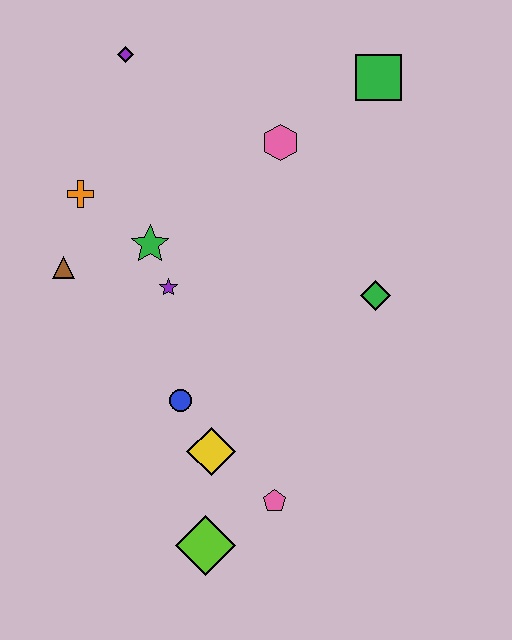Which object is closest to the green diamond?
The pink hexagon is closest to the green diamond.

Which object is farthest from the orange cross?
The lime diamond is farthest from the orange cross.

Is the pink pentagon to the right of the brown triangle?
Yes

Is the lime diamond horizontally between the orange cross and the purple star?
No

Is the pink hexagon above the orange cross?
Yes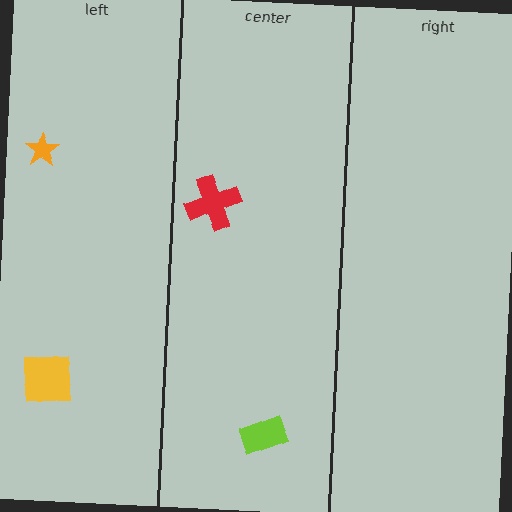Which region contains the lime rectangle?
The center region.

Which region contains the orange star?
The left region.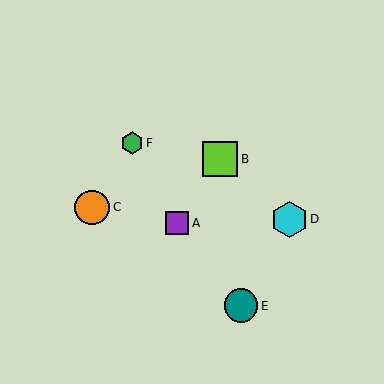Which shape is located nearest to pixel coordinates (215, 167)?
The lime square (labeled B) at (220, 159) is nearest to that location.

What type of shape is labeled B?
Shape B is a lime square.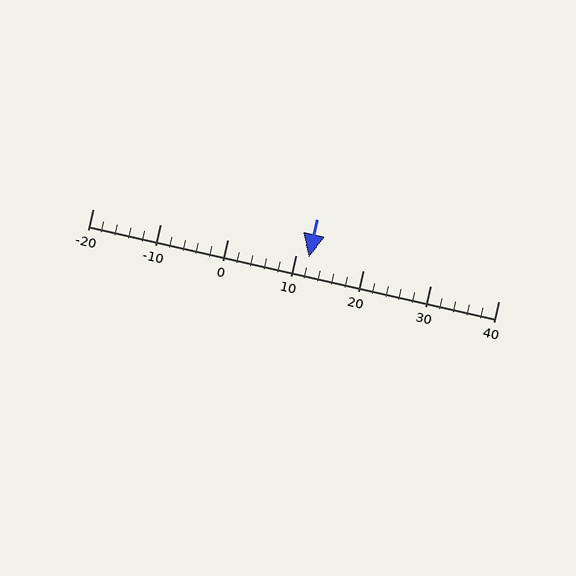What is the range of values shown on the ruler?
The ruler shows values from -20 to 40.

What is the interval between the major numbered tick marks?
The major tick marks are spaced 10 units apart.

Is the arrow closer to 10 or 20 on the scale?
The arrow is closer to 10.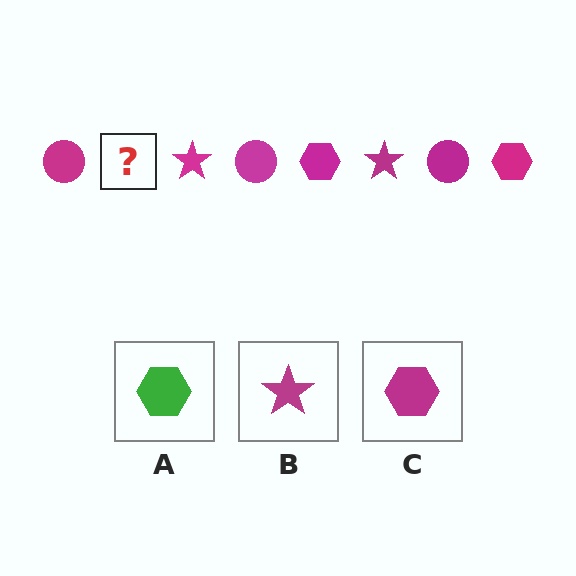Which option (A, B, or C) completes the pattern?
C.